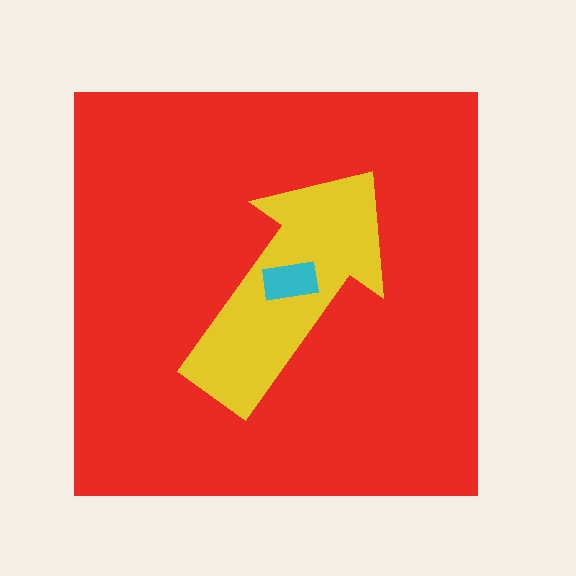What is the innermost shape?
The cyan rectangle.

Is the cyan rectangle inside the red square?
Yes.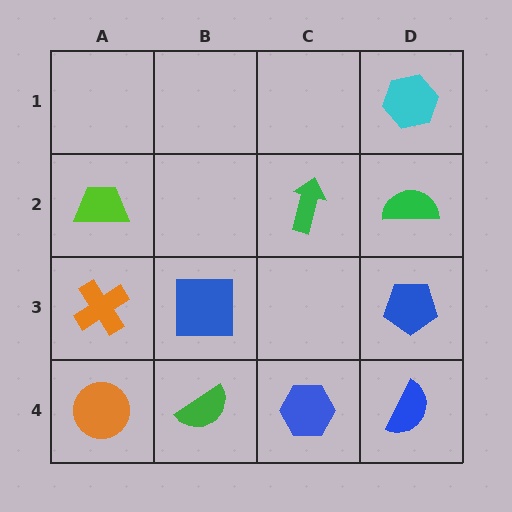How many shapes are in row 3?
3 shapes.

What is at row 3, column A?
An orange cross.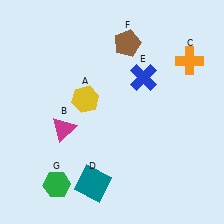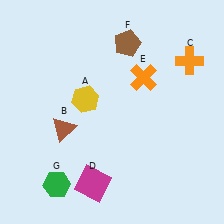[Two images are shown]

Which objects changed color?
B changed from magenta to brown. D changed from teal to magenta. E changed from blue to orange.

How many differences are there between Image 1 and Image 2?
There are 3 differences between the two images.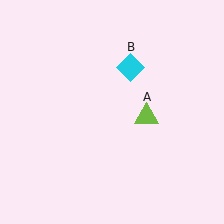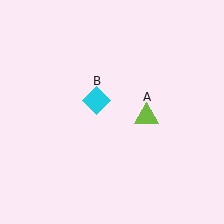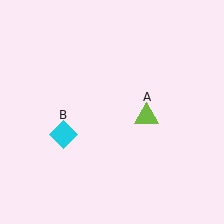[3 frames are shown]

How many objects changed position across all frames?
1 object changed position: cyan diamond (object B).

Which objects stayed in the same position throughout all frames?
Lime triangle (object A) remained stationary.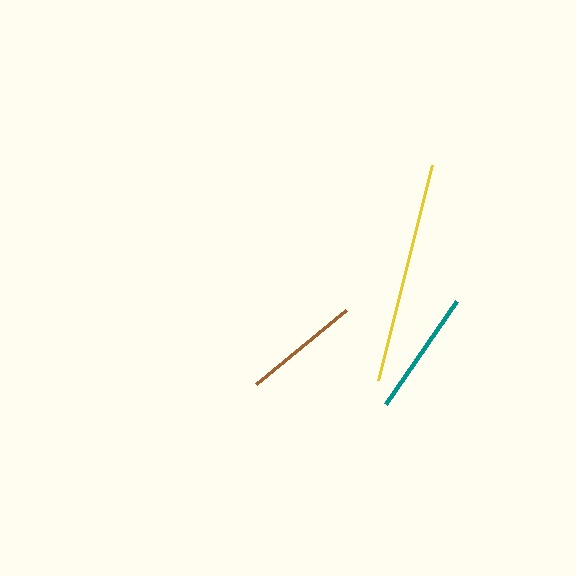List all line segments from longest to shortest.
From longest to shortest: yellow, teal, brown.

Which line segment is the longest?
The yellow line is the longest at approximately 222 pixels.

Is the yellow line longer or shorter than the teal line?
The yellow line is longer than the teal line.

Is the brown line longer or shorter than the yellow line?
The yellow line is longer than the brown line.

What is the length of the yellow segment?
The yellow segment is approximately 222 pixels long.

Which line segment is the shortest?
The brown line is the shortest at approximately 117 pixels.